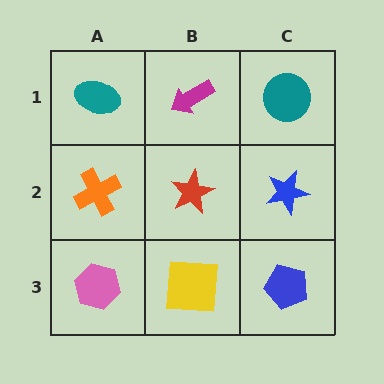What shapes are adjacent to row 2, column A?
A teal ellipse (row 1, column A), a pink hexagon (row 3, column A), a red star (row 2, column B).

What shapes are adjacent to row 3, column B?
A red star (row 2, column B), a pink hexagon (row 3, column A), a blue pentagon (row 3, column C).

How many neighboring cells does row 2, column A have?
3.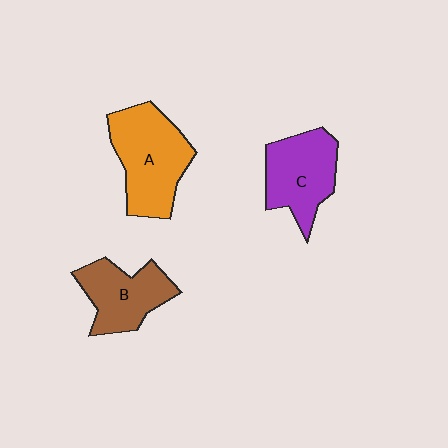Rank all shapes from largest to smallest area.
From largest to smallest: A (orange), C (purple), B (brown).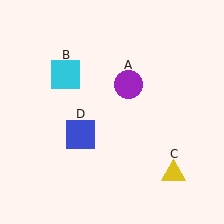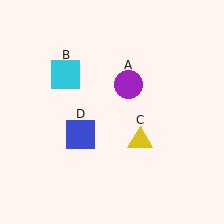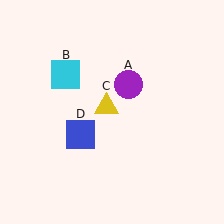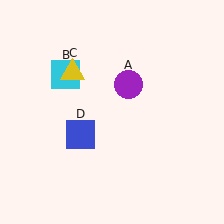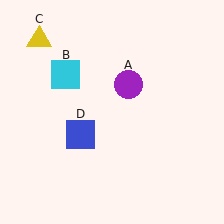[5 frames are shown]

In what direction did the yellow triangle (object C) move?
The yellow triangle (object C) moved up and to the left.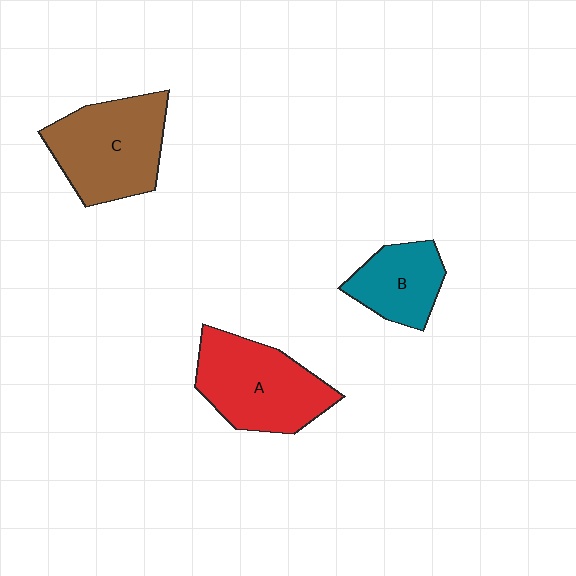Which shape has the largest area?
Shape C (brown).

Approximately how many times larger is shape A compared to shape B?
Approximately 1.6 times.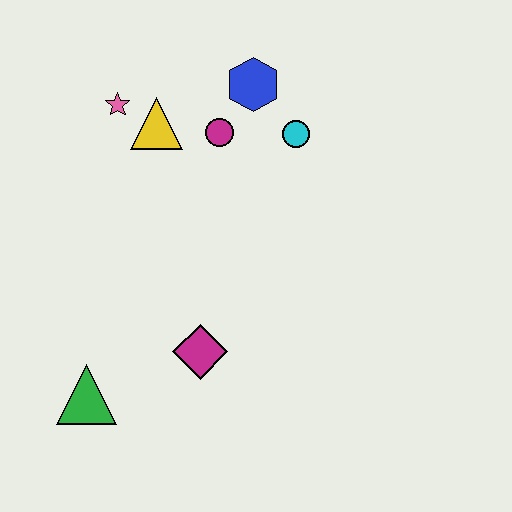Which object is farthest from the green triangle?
The blue hexagon is farthest from the green triangle.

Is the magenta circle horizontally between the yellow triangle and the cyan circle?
Yes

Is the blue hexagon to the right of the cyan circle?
No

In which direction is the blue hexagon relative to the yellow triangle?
The blue hexagon is to the right of the yellow triangle.